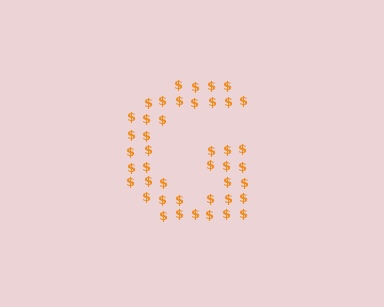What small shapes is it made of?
It is made of small dollar signs.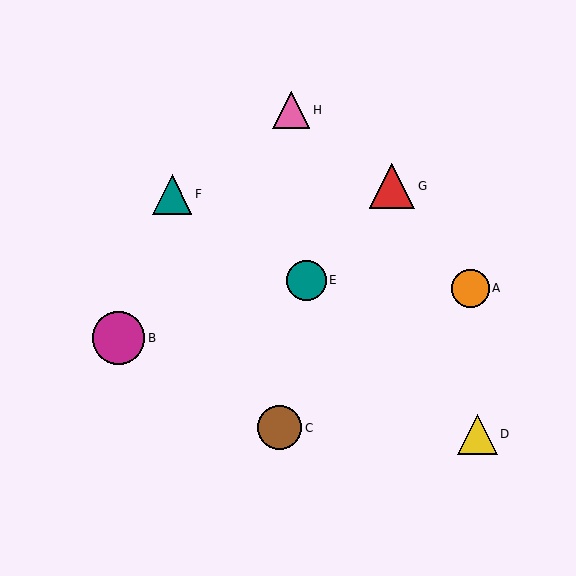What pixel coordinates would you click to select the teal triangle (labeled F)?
Click at (172, 194) to select the teal triangle F.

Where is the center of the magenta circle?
The center of the magenta circle is at (119, 338).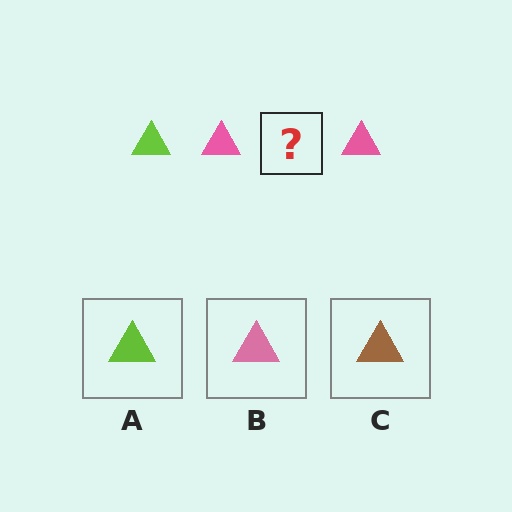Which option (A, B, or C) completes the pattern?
A.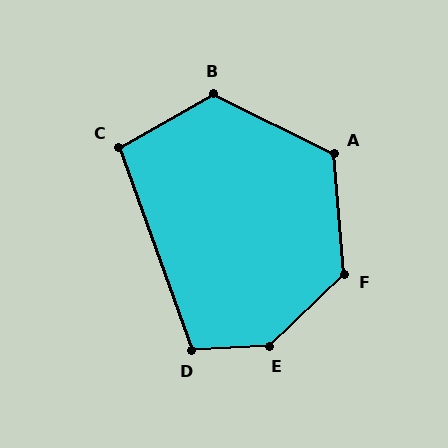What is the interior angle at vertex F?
Approximately 129 degrees (obtuse).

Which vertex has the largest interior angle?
E, at approximately 139 degrees.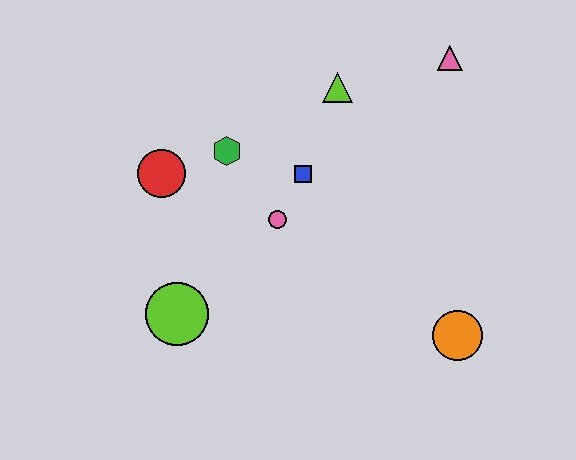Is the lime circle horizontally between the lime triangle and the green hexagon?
No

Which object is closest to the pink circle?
The blue square is closest to the pink circle.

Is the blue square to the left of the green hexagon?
No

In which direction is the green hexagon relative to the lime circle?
The green hexagon is above the lime circle.